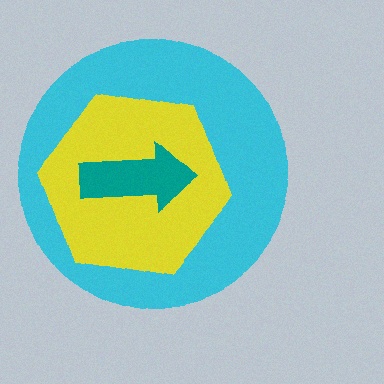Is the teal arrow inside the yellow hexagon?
Yes.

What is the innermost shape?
The teal arrow.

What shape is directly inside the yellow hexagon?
The teal arrow.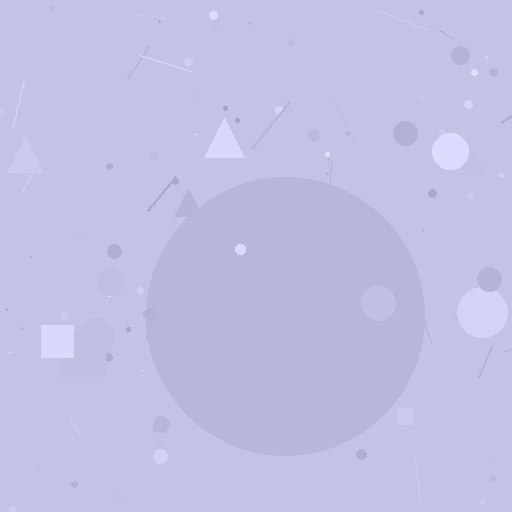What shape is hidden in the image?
A circle is hidden in the image.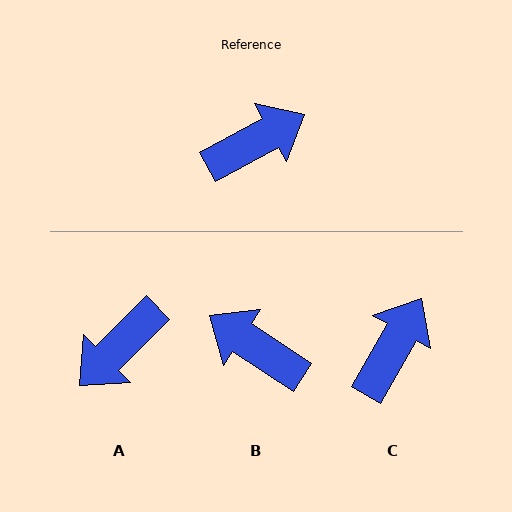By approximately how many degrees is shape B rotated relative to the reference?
Approximately 118 degrees counter-clockwise.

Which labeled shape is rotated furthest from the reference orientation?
A, about 164 degrees away.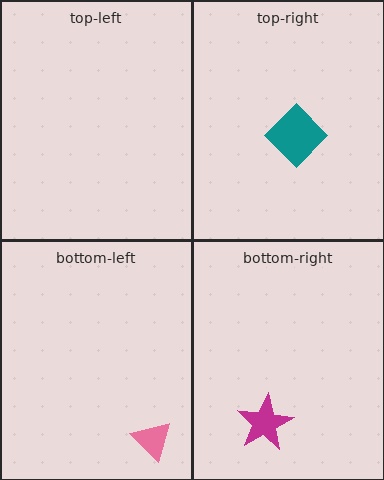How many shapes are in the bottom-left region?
1.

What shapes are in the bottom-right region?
The magenta star.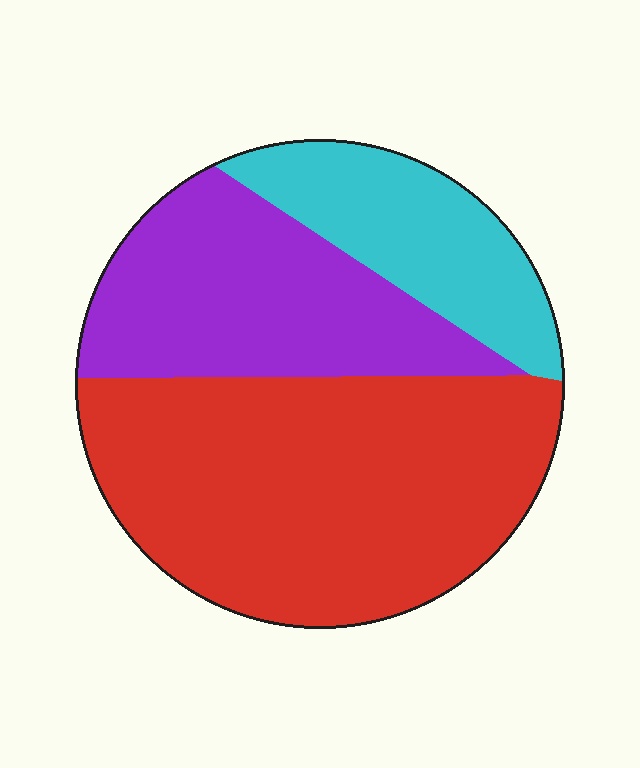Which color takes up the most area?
Red, at roughly 50%.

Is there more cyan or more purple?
Purple.